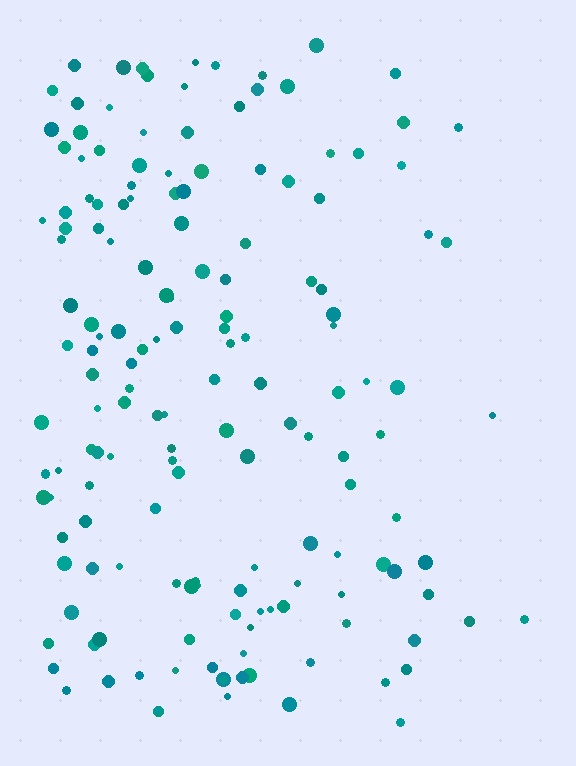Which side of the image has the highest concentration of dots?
The left.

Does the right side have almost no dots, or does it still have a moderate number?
Still a moderate number, just noticeably fewer than the left.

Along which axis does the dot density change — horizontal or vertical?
Horizontal.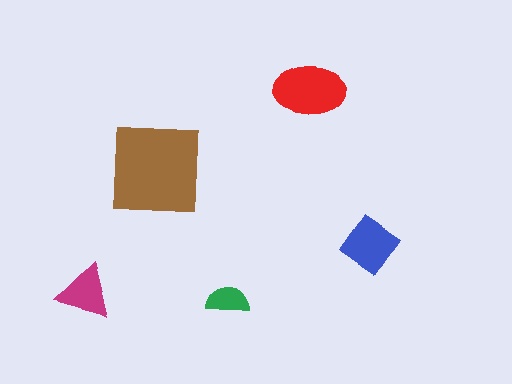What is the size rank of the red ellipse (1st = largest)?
2nd.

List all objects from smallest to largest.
The green semicircle, the magenta triangle, the blue diamond, the red ellipse, the brown square.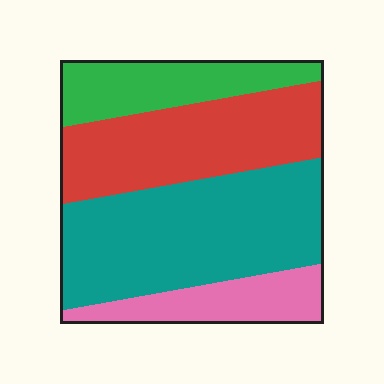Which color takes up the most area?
Teal, at roughly 40%.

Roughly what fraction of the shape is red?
Red covers about 30% of the shape.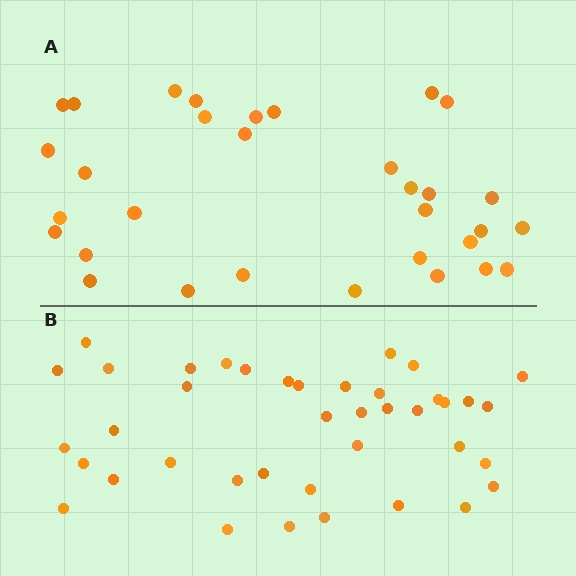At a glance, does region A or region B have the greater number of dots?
Region B (the bottom region) has more dots.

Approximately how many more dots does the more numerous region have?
Region B has roughly 8 or so more dots than region A.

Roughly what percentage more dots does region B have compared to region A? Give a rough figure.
About 25% more.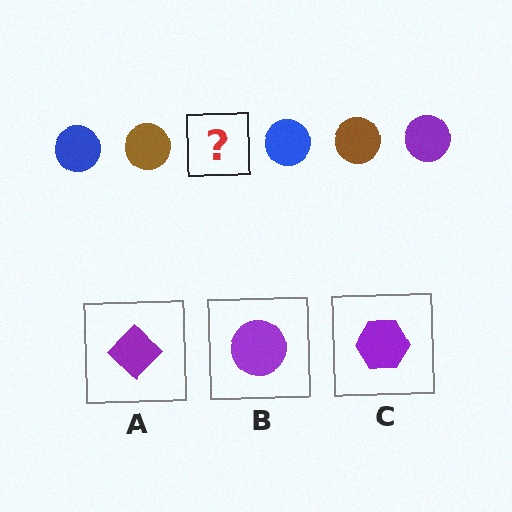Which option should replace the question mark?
Option B.